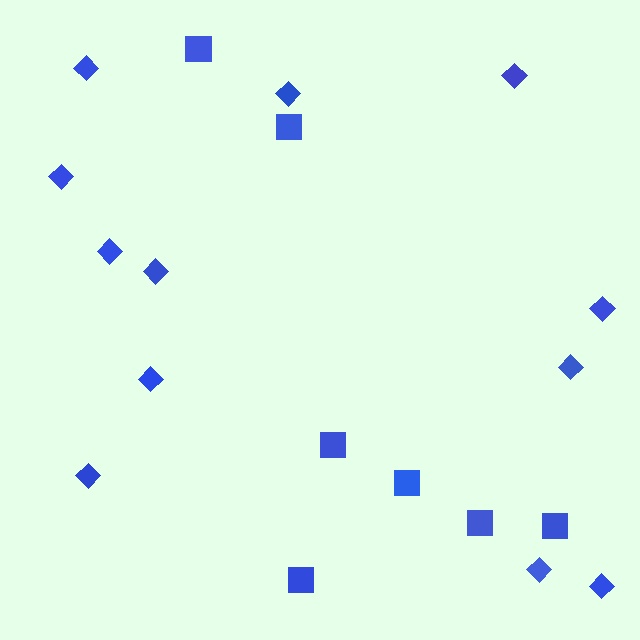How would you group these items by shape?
There are 2 groups: one group of diamonds (12) and one group of squares (7).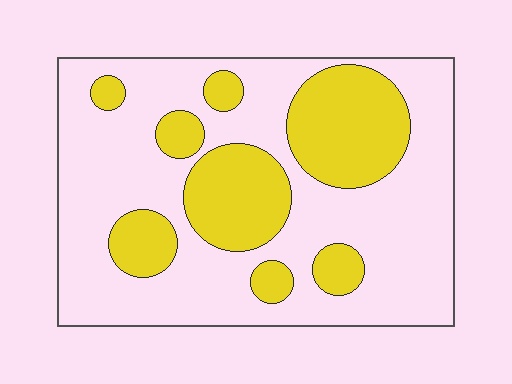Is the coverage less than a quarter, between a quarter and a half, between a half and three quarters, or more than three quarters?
Between a quarter and a half.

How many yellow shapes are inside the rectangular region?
8.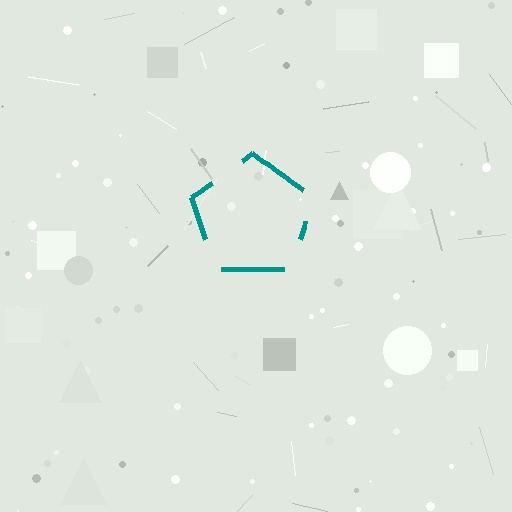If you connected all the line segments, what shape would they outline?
They would outline a pentagon.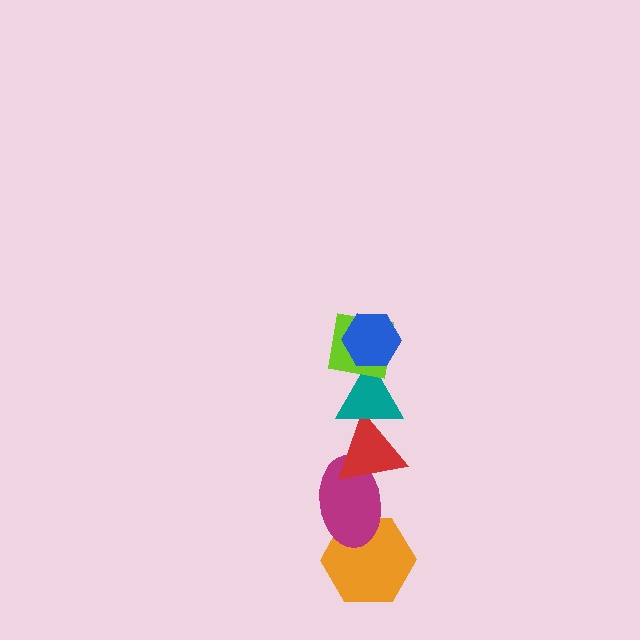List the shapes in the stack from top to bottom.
From top to bottom: the blue hexagon, the lime square, the teal triangle, the red triangle, the magenta ellipse, the orange hexagon.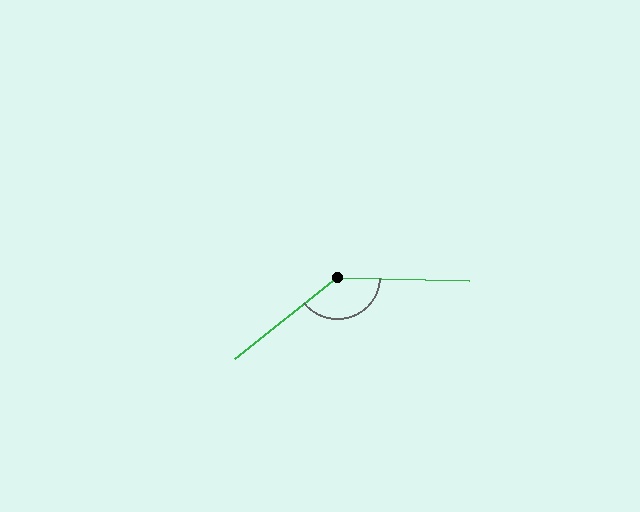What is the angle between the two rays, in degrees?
Approximately 140 degrees.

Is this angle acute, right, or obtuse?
It is obtuse.